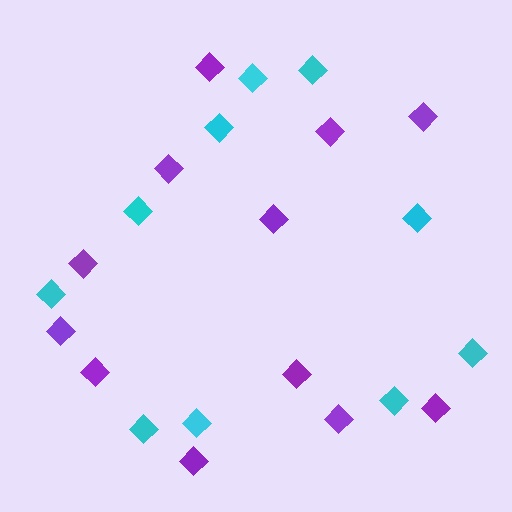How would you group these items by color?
There are 2 groups: one group of purple diamonds (12) and one group of cyan diamonds (10).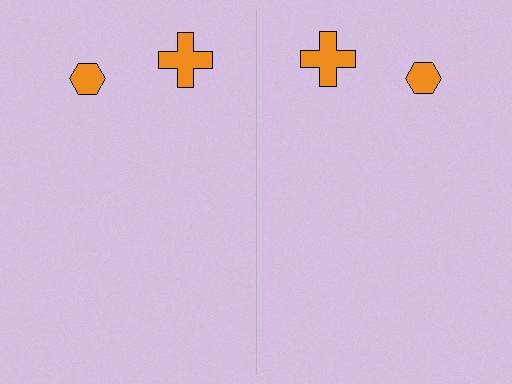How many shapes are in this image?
There are 4 shapes in this image.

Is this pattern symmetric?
Yes, this pattern has bilateral (reflection) symmetry.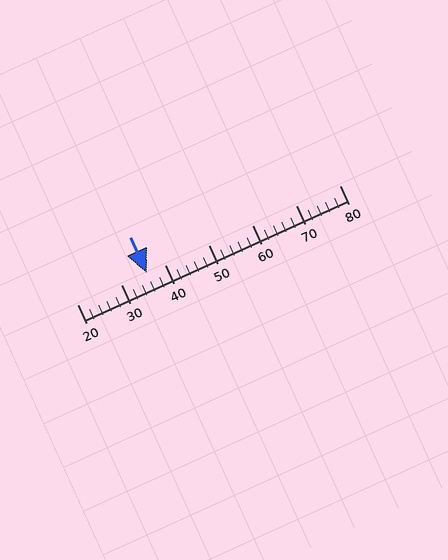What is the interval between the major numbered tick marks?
The major tick marks are spaced 10 units apart.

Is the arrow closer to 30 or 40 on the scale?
The arrow is closer to 40.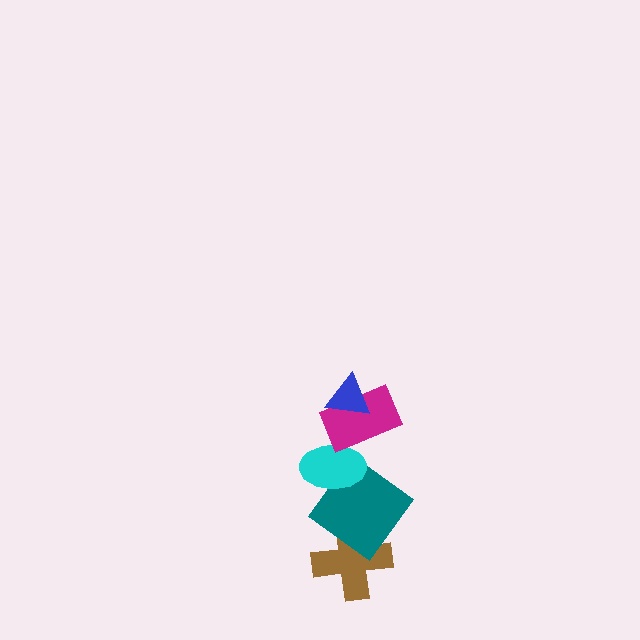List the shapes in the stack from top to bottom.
From top to bottom: the blue triangle, the magenta rectangle, the cyan ellipse, the teal diamond, the brown cross.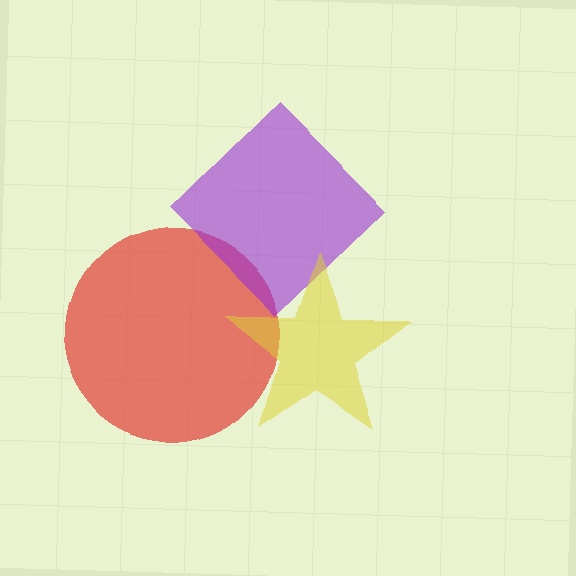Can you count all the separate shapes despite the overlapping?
Yes, there are 3 separate shapes.